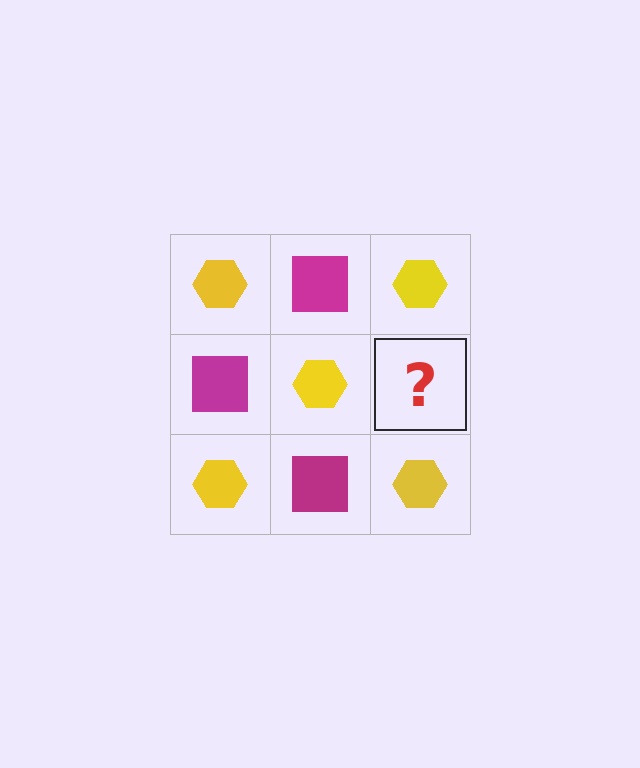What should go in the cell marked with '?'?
The missing cell should contain a magenta square.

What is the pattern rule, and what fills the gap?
The rule is that it alternates yellow hexagon and magenta square in a checkerboard pattern. The gap should be filled with a magenta square.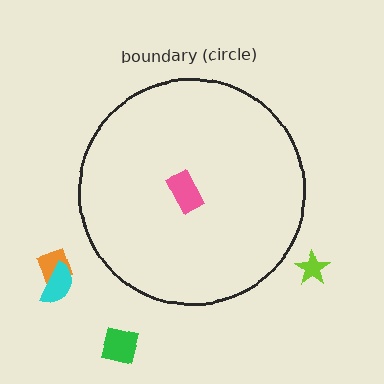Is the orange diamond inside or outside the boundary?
Outside.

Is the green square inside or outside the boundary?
Outside.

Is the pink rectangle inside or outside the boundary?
Inside.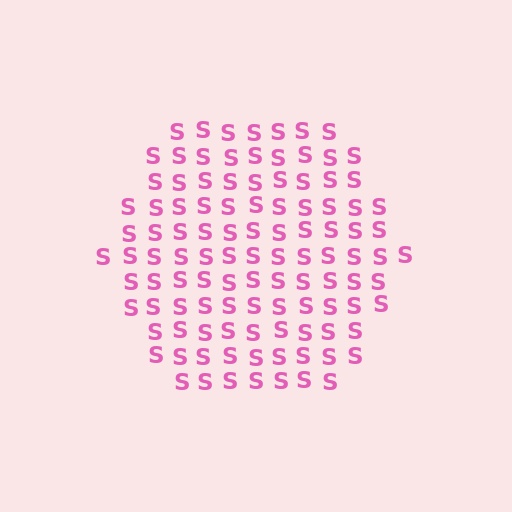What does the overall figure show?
The overall figure shows a hexagon.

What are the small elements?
The small elements are letter S's.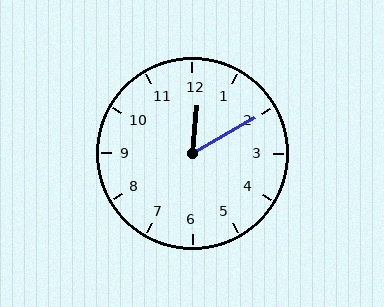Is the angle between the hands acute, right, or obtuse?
It is acute.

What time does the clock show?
12:10.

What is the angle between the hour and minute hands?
Approximately 55 degrees.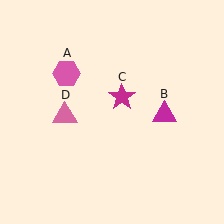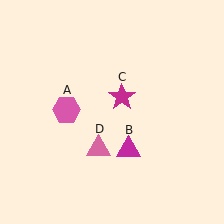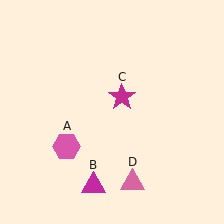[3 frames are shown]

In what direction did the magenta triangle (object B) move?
The magenta triangle (object B) moved down and to the left.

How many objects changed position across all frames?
3 objects changed position: pink hexagon (object A), magenta triangle (object B), pink triangle (object D).